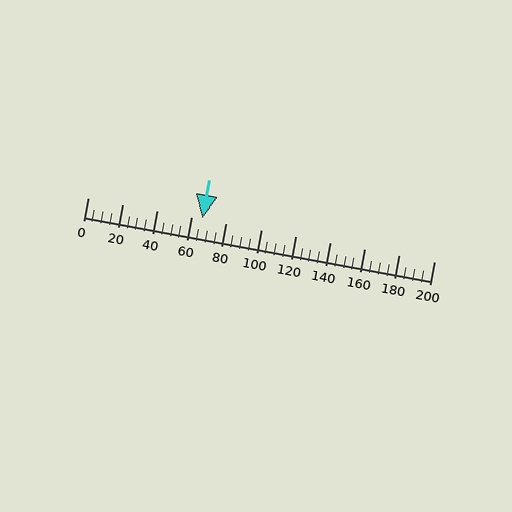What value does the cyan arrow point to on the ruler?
The cyan arrow points to approximately 66.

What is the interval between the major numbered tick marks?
The major tick marks are spaced 20 units apart.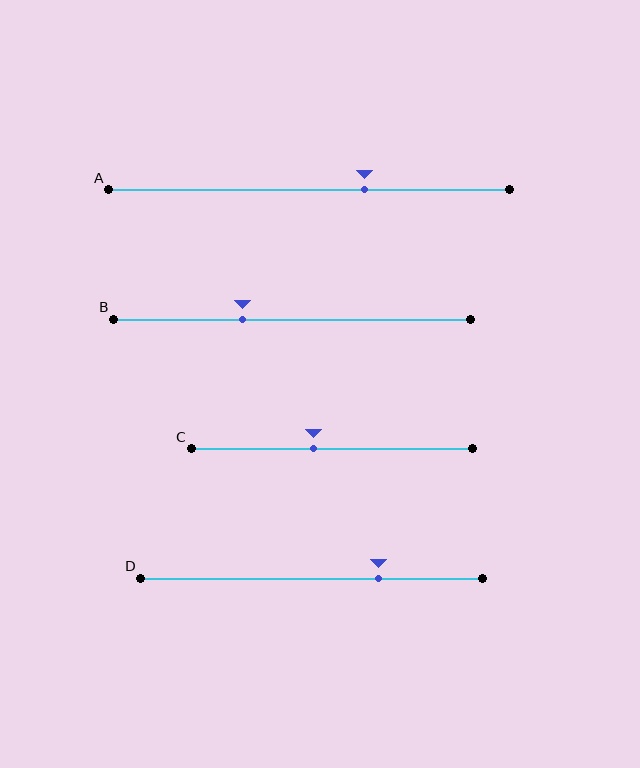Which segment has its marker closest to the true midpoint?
Segment C has its marker closest to the true midpoint.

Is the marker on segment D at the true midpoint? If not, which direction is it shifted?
No, the marker on segment D is shifted to the right by about 20% of the segment length.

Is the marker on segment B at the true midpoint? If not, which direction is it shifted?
No, the marker on segment B is shifted to the left by about 14% of the segment length.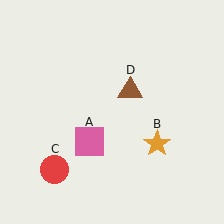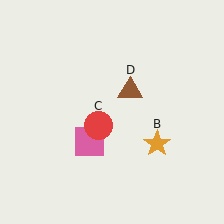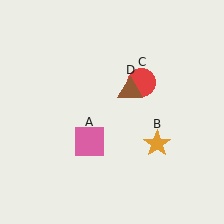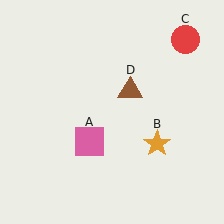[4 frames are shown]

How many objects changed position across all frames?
1 object changed position: red circle (object C).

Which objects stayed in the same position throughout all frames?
Pink square (object A) and orange star (object B) and brown triangle (object D) remained stationary.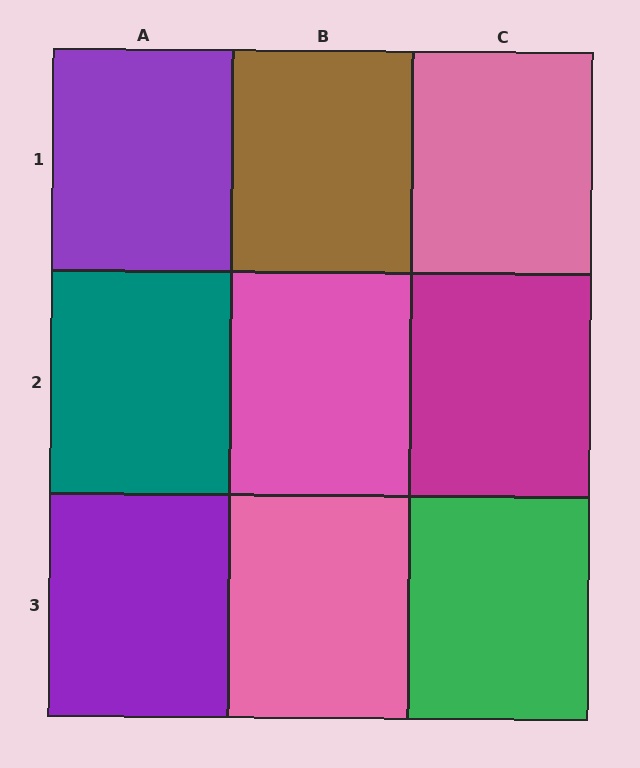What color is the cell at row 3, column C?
Green.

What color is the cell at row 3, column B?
Pink.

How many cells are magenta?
1 cell is magenta.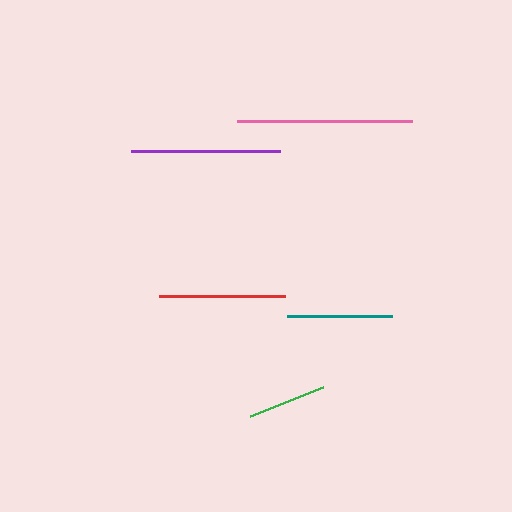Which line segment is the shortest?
The green line is the shortest at approximately 79 pixels.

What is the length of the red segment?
The red segment is approximately 126 pixels long.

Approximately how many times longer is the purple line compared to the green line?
The purple line is approximately 1.9 times the length of the green line.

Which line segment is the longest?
The pink line is the longest at approximately 175 pixels.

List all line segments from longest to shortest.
From longest to shortest: pink, purple, red, teal, green.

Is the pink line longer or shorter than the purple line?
The pink line is longer than the purple line.